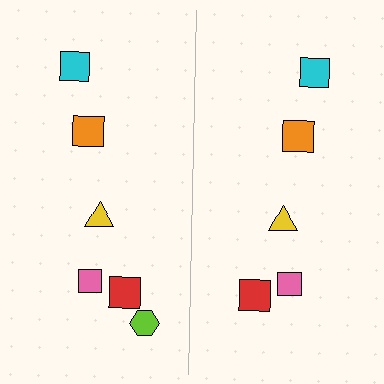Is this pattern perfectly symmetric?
No, the pattern is not perfectly symmetric. A lime hexagon is missing from the right side.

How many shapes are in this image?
There are 11 shapes in this image.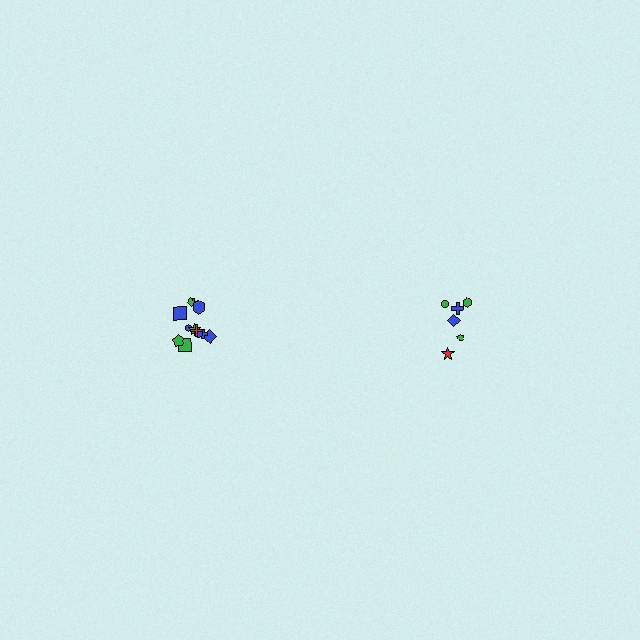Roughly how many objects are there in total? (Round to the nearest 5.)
Roughly 20 objects in total.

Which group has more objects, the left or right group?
The left group.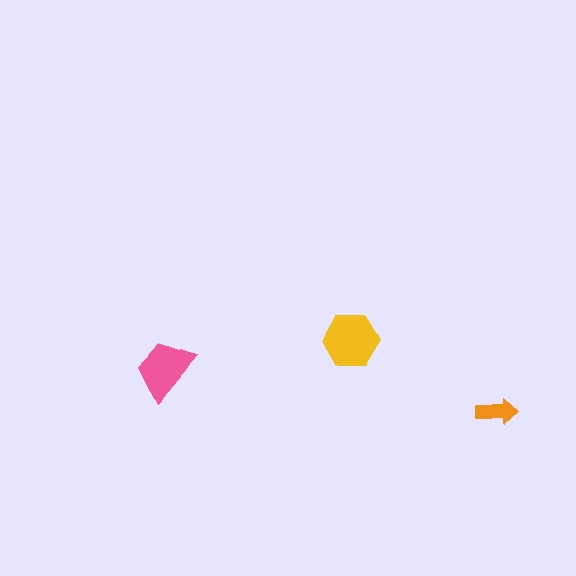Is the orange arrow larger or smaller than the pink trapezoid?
Smaller.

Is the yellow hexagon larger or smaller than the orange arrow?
Larger.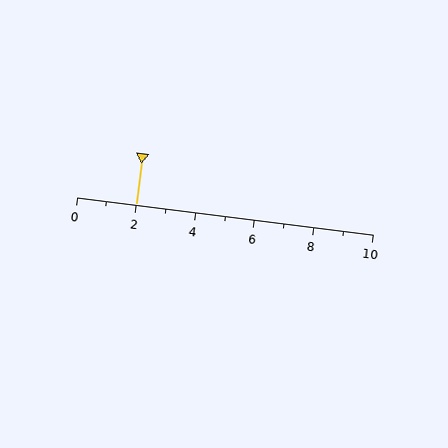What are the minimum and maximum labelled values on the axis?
The axis runs from 0 to 10.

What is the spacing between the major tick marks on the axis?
The major ticks are spaced 2 apart.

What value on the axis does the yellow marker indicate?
The marker indicates approximately 2.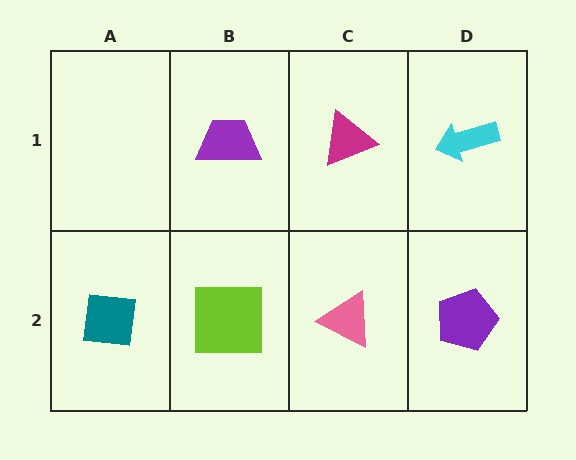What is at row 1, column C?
A magenta triangle.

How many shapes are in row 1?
3 shapes.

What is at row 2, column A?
A teal square.